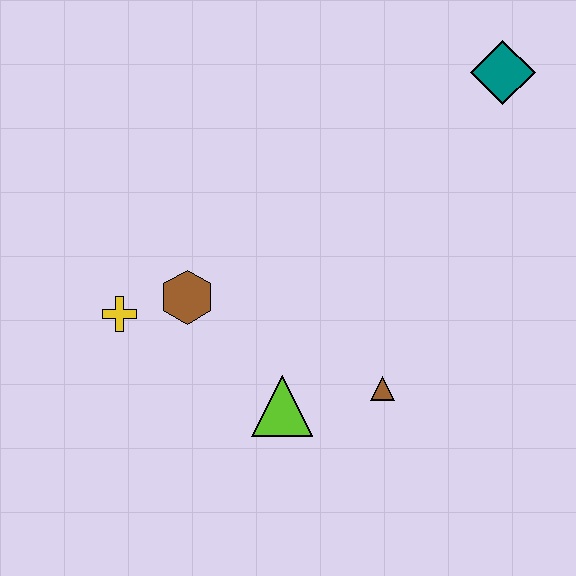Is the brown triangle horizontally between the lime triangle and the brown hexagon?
No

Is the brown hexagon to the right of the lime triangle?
No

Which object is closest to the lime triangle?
The brown triangle is closest to the lime triangle.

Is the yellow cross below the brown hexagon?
Yes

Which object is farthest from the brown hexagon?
The teal diamond is farthest from the brown hexagon.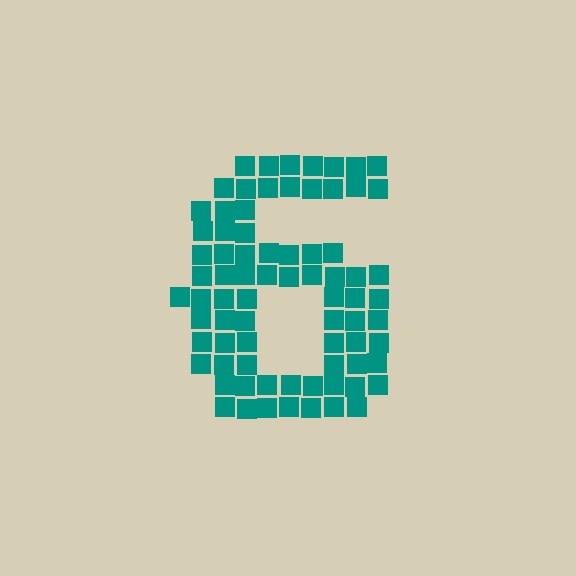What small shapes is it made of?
It is made of small squares.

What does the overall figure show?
The overall figure shows the digit 6.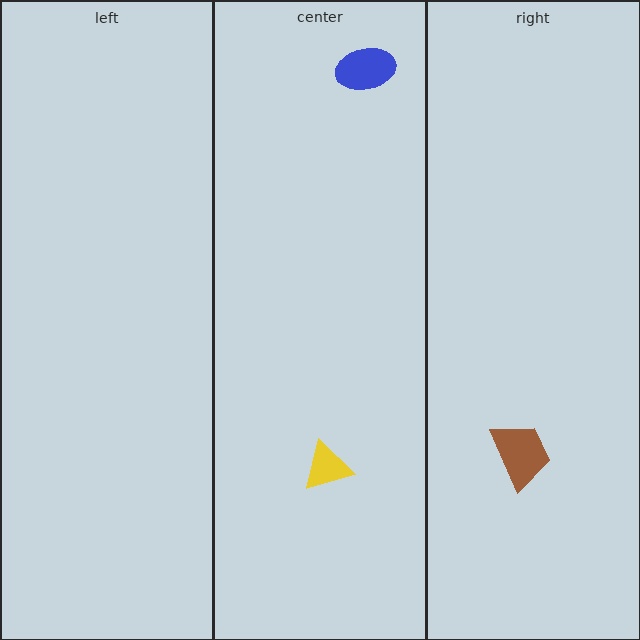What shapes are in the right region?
The brown trapezoid.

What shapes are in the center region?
The blue ellipse, the yellow triangle.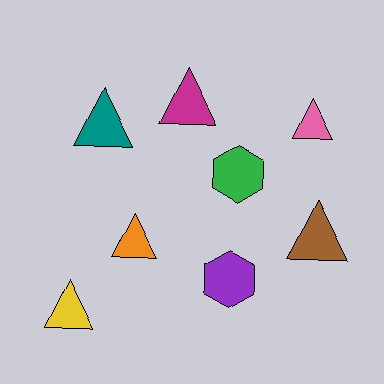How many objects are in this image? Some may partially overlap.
There are 8 objects.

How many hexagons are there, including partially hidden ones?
There are 2 hexagons.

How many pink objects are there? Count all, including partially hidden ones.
There is 1 pink object.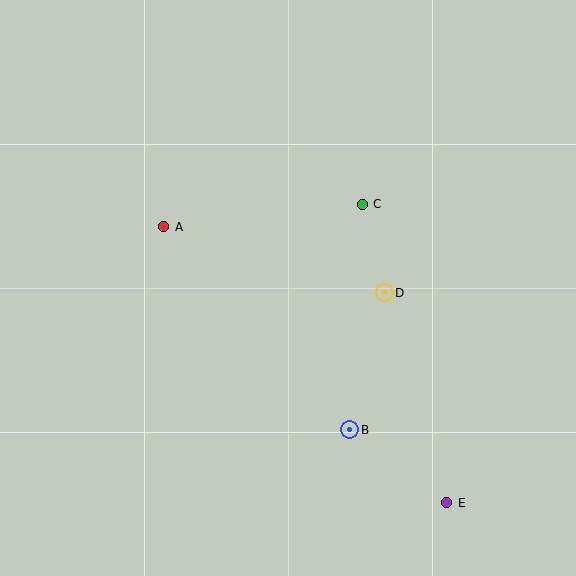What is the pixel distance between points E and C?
The distance between E and C is 310 pixels.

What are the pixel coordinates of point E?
Point E is at (447, 503).